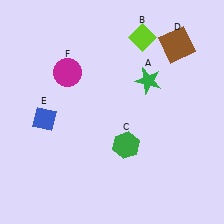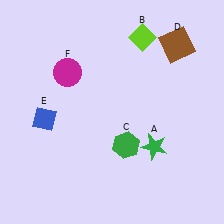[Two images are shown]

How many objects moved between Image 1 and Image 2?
1 object moved between the two images.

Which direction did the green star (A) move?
The green star (A) moved down.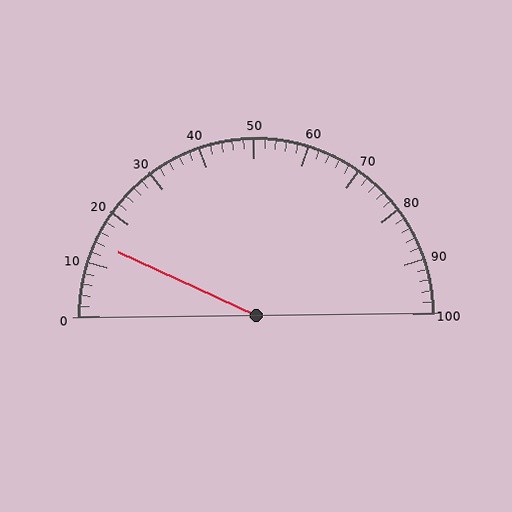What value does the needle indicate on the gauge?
The needle indicates approximately 14.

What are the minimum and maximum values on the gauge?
The gauge ranges from 0 to 100.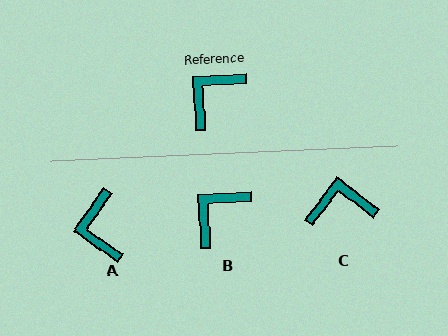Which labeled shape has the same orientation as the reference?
B.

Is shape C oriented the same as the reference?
No, it is off by about 41 degrees.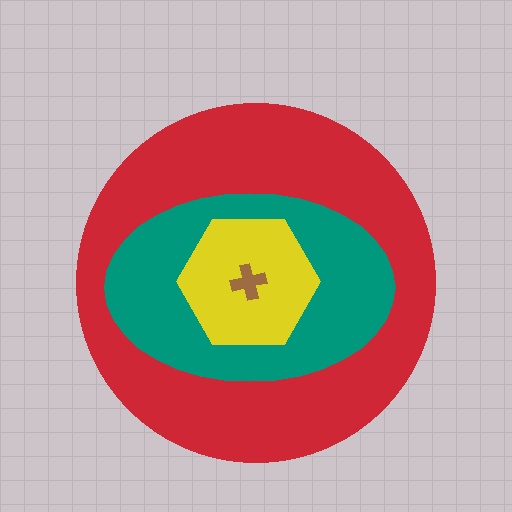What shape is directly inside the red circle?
The teal ellipse.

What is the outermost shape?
The red circle.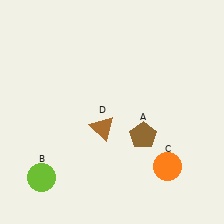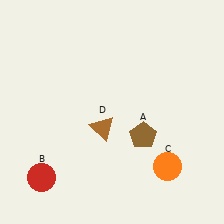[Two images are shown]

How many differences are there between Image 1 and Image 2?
There is 1 difference between the two images.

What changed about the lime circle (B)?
In Image 1, B is lime. In Image 2, it changed to red.